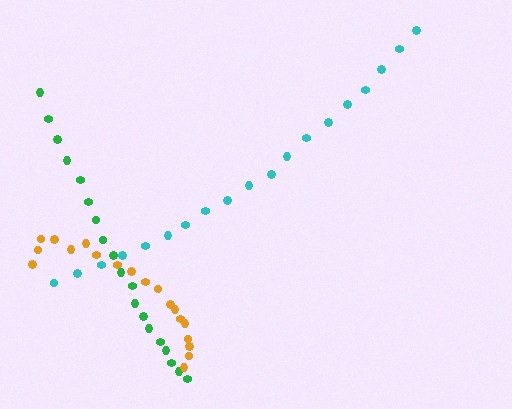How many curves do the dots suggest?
There are 3 distinct paths.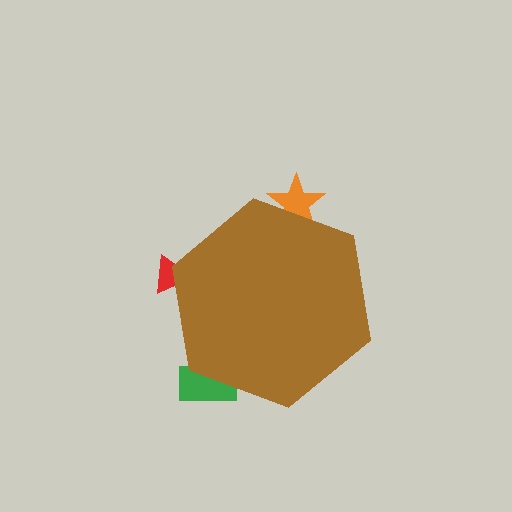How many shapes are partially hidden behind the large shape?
3 shapes are partially hidden.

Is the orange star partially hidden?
Yes, the orange star is partially hidden behind the brown hexagon.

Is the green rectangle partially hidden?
Yes, the green rectangle is partially hidden behind the brown hexagon.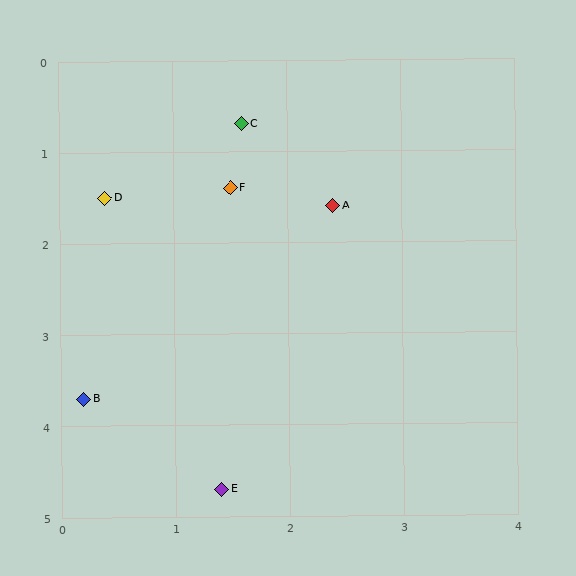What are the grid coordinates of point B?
Point B is at approximately (0.2, 3.7).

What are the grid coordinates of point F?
Point F is at approximately (1.5, 1.4).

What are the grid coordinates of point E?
Point E is at approximately (1.4, 4.7).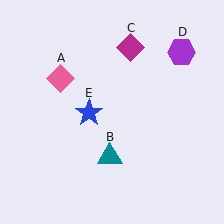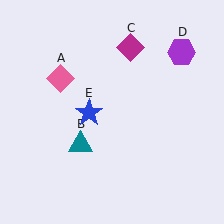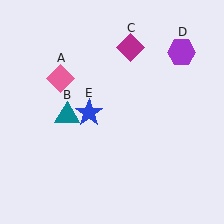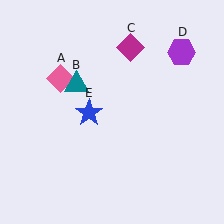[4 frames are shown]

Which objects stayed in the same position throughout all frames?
Pink diamond (object A) and magenta diamond (object C) and purple hexagon (object D) and blue star (object E) remained stationary.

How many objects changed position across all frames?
1 object changed position: teal triangle (object B).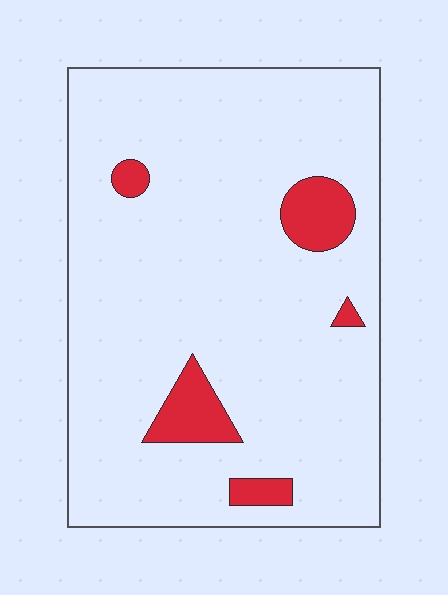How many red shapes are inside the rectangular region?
5.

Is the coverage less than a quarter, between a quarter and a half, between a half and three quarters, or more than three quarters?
Less than a quarter.